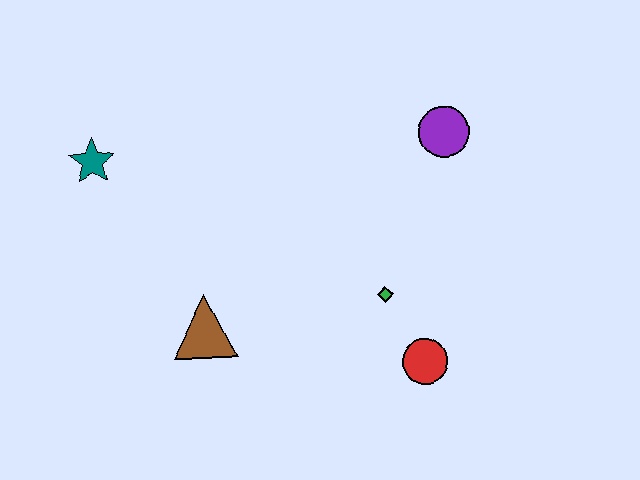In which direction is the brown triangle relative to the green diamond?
The brown triangle is to the left of the green diamond.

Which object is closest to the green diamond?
The red circle is closest to the green diamond.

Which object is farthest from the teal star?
The red circle is farthest from the teal star.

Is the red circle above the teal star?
No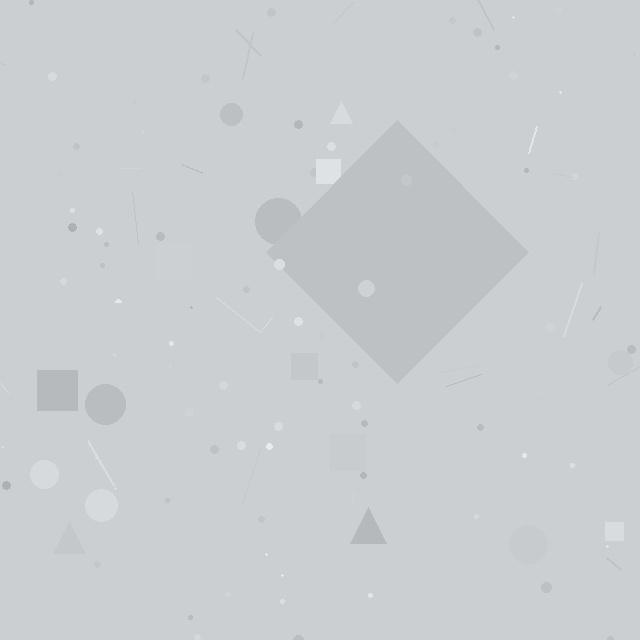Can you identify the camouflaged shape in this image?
The camouflaged shape is a diamond.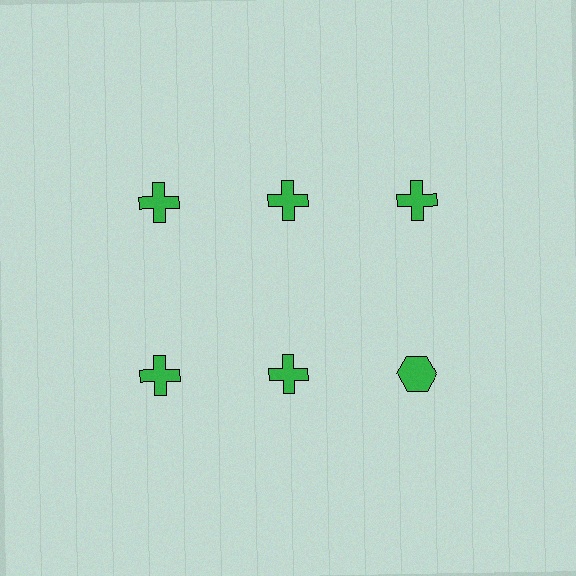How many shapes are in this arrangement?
There are 6 shapes arranged in a grid pattern.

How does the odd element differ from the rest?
It has a different shape: hexagon instead of cross.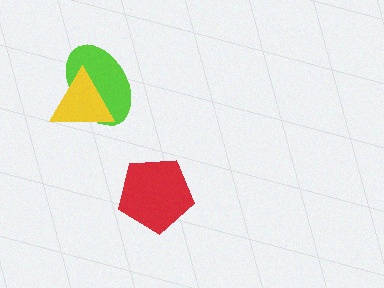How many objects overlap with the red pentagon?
0 objects overlap with the red pentagon.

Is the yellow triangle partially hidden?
No, no other shape covers it.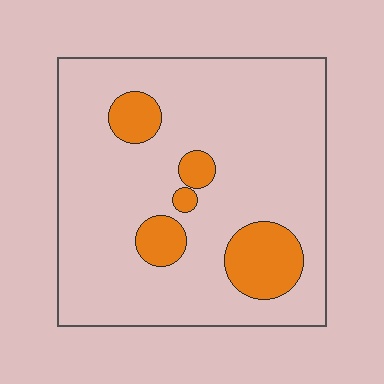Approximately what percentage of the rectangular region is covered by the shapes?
Approximately 15%.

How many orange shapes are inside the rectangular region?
5.